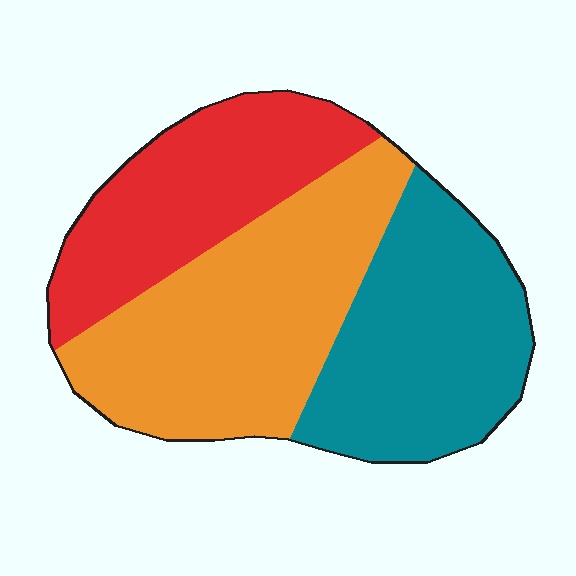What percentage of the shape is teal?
Teal covers about 35% of the shape.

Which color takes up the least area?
Red, at roughly 25%.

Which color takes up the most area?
Orange, at roughly 40%.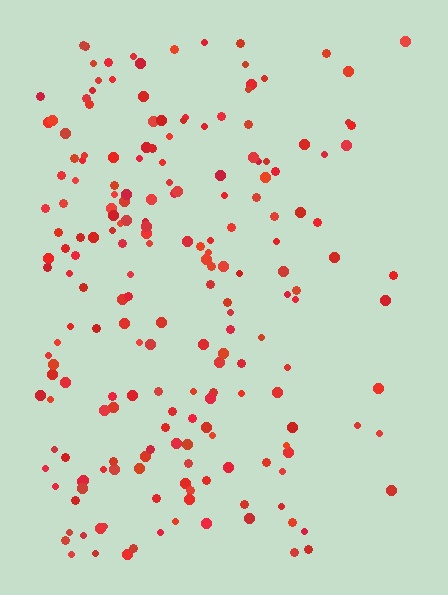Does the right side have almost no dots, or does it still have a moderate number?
Still a moderate number, just noticeably fewer than the left.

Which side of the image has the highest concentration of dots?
The left.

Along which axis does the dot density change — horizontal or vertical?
Horizontal.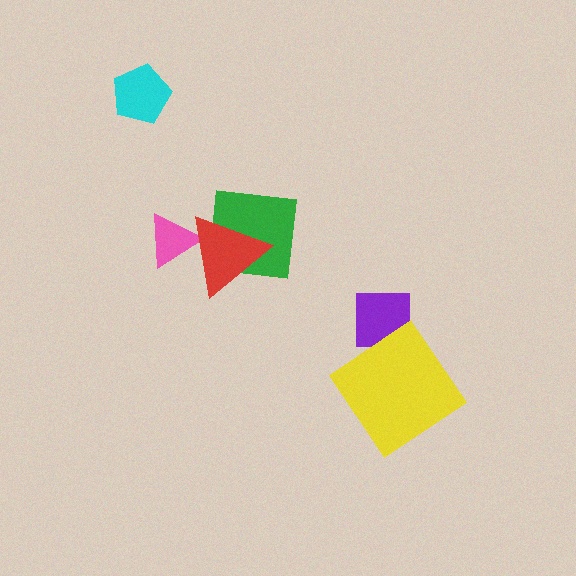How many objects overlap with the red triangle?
2 objects overlap with the red triangle.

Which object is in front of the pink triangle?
The red triangle is in front of the pink triangle.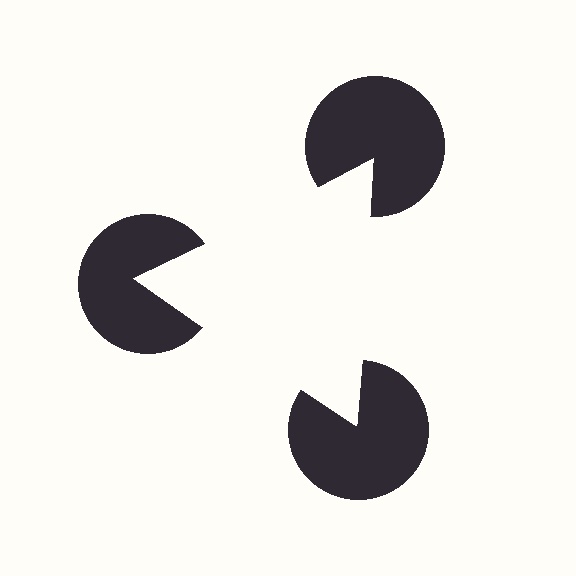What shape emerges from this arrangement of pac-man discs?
An illusory triangle — its edges are inferred from the aligned wedge cuts in the pac-man discs, not physically drawn.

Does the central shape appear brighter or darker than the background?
It typically appears slightly brighter than the background, even though no actual brightness change is drawn.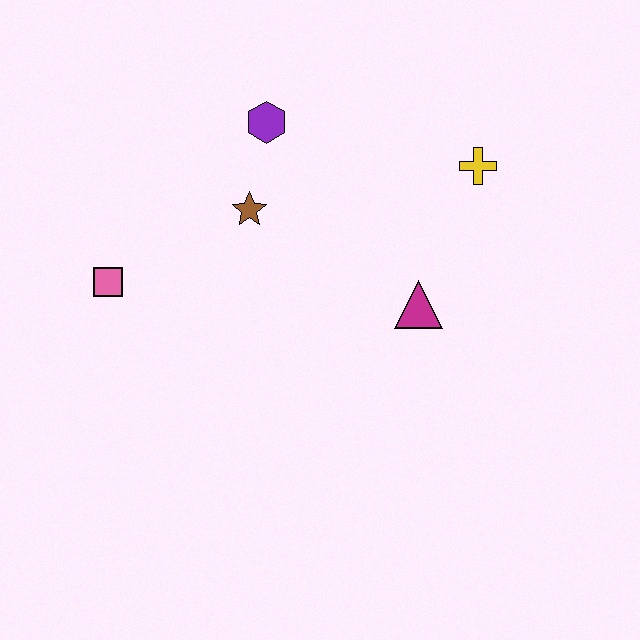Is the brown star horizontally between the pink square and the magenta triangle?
Yes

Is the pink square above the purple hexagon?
No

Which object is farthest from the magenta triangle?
The pink square is farthest from the magenta triangle.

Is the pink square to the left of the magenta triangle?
Yes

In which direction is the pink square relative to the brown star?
The pink square is to the left of the brown star.